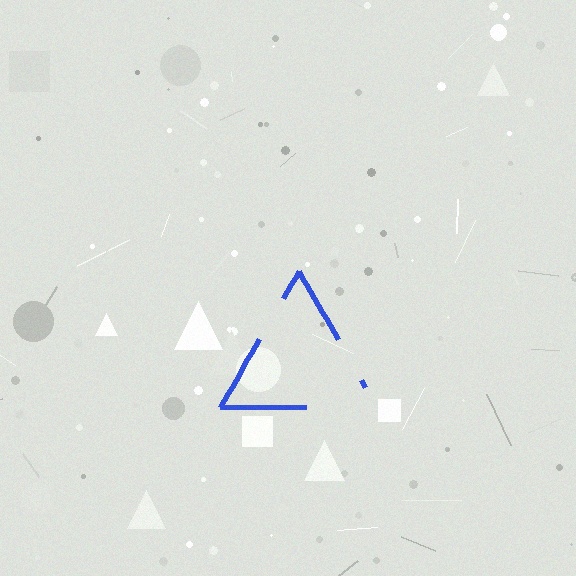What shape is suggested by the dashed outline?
The dashed outline suggests a triangle.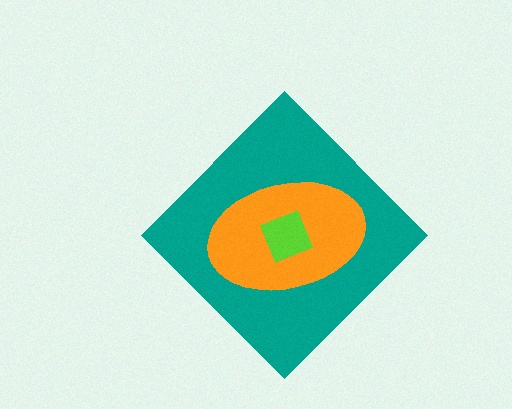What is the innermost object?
The lime square.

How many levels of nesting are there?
3.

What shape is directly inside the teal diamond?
The orange ellipse.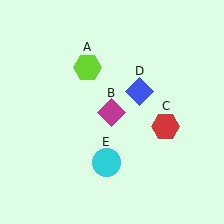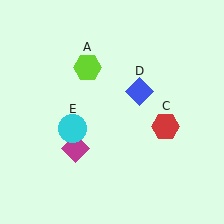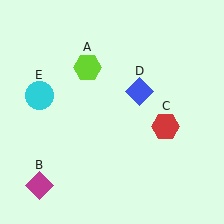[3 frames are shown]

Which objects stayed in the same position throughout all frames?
Lime hexagon (object A) and red hexagon (object C) and blue diamond (object D) remained stationary.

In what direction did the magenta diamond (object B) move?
The magenta diamond (object B) moved down and to the left.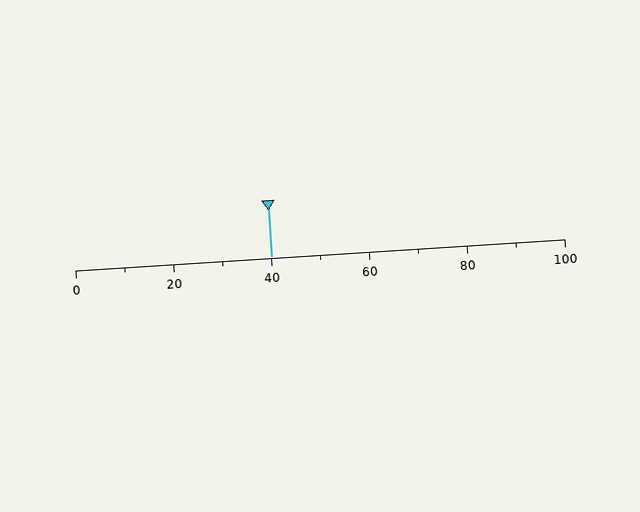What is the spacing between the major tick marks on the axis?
The major ticks are spaced 20 apart.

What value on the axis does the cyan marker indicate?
The marker indicates approximately 40.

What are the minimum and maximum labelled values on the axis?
The axis runs from 0 to 100.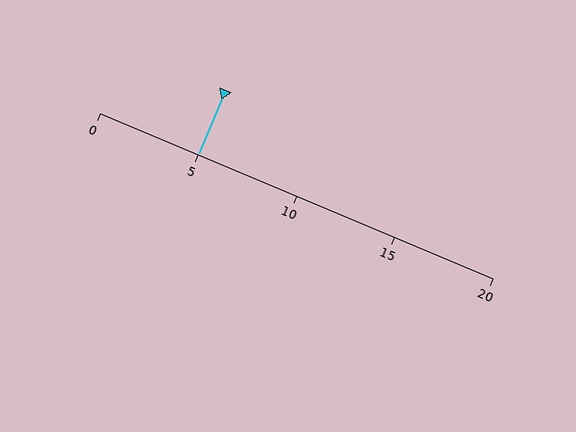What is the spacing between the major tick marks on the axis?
The major ticks are spaced 5 apart.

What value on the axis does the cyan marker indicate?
The marker indicates approximately 5.